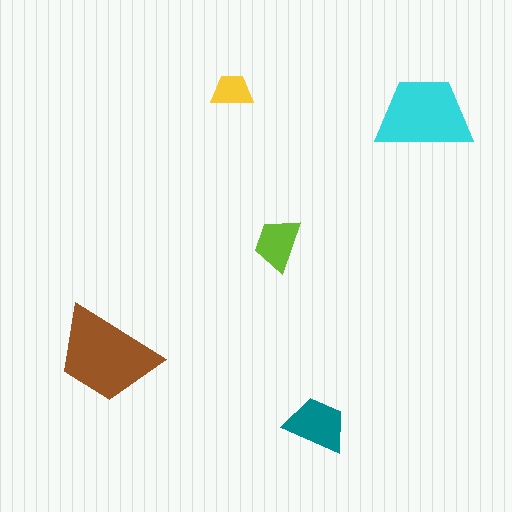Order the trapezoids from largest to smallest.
the brown one, the cyan one, the teal one, the lime one, the yellow one.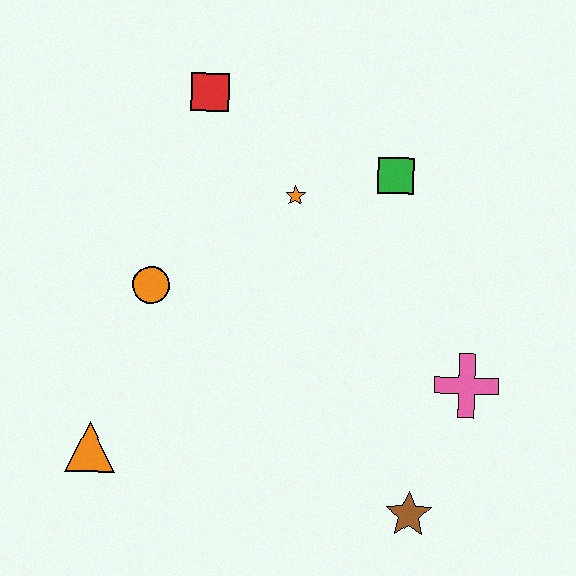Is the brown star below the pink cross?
Yes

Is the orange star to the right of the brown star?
No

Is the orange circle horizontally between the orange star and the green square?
No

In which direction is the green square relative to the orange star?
The green square is to the right of the orange star.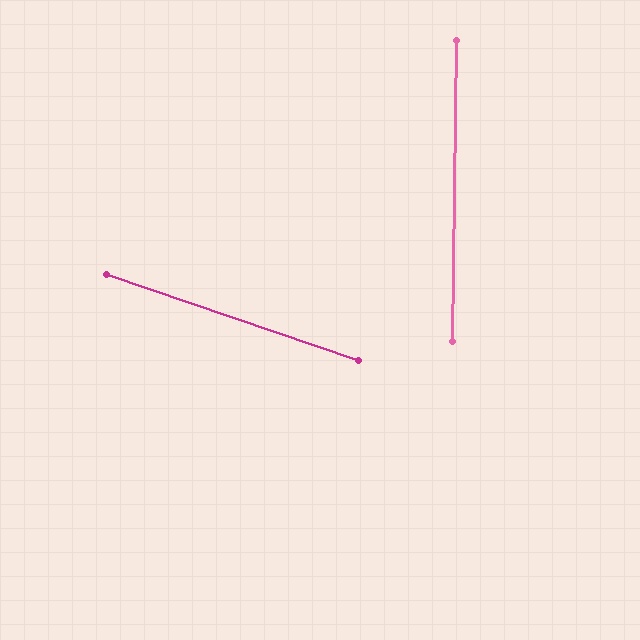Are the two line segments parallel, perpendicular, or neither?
Neither parallel nor perpendicular — they differ by about 72°.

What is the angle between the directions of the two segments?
Approximately 72 degrees.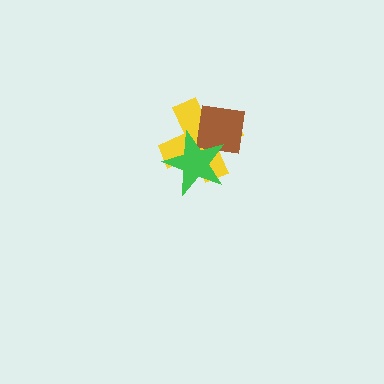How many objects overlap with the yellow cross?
2 objects overlap with the yellow cross.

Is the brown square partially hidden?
Yes, it is partially covered by another shape.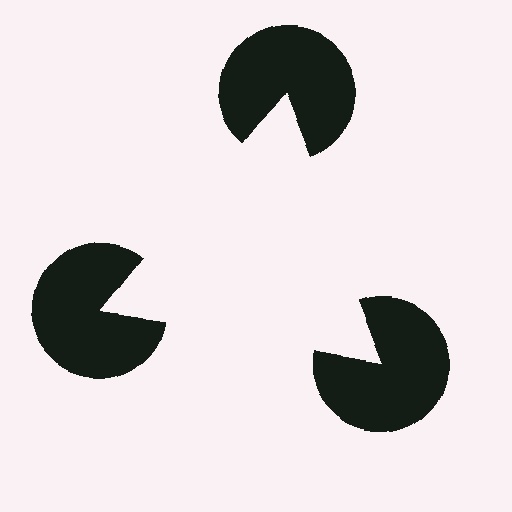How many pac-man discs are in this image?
There are 3 — one at each vertex of the illusory triangle.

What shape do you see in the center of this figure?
An illusory triangle — its edges are inferred from the aligned wedge cuts in the pac-man discs, not physically drawn.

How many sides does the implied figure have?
3 sides.